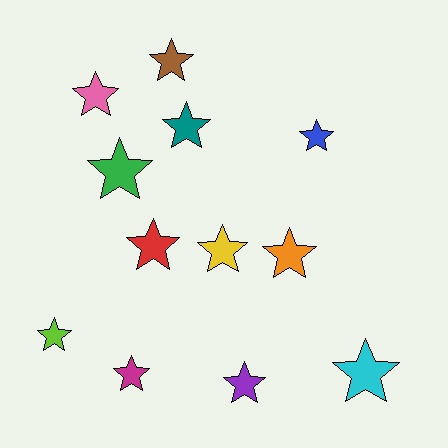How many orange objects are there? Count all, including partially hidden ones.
There is 1 orange object.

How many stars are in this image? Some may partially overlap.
There are 12 stars.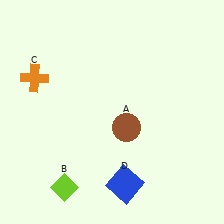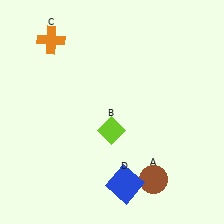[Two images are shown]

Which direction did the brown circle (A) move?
The brown circle (A) moved down.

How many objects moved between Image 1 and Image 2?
3 objects moved between the two images.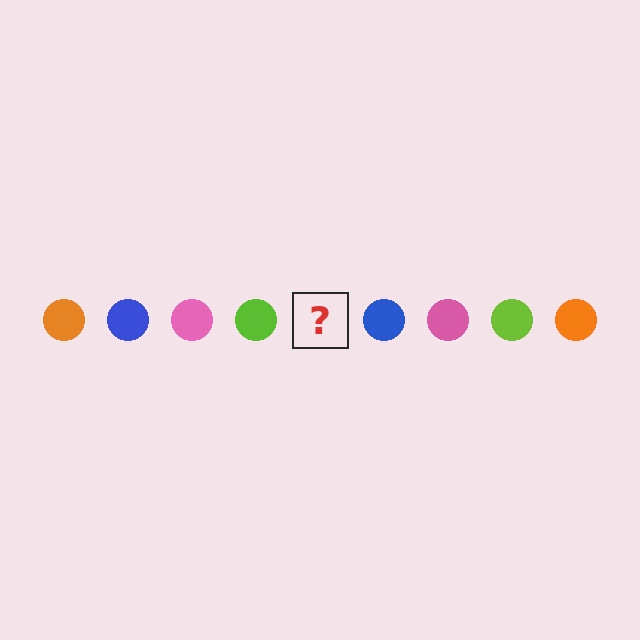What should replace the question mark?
The question mark should be replaced with an orange circle.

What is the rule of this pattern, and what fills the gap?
The rule is that the pattern cycles through orange, blue, pink, lime circles. The gap should be filled with an orange circle.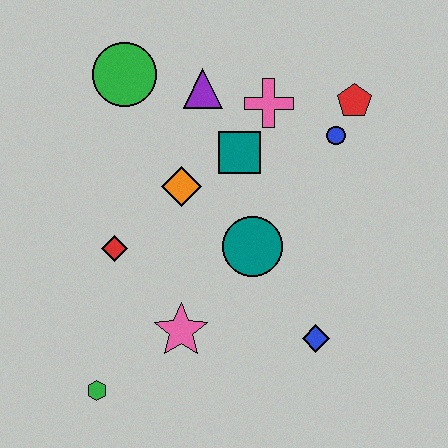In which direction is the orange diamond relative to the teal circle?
The orange diamond is to the left of the teal circle.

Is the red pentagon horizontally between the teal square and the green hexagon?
No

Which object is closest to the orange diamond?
The teal square is closest to the orange diamond.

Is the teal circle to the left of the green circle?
No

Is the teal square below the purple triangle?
Yes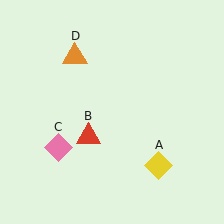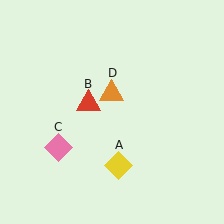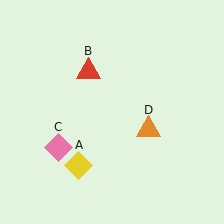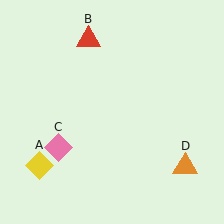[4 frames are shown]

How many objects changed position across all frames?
3 objects changed position: yellow diamond (object A), red triangle (object B), orange triangle (object D).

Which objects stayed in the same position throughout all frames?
Pink diamond (object C) remained stationary.